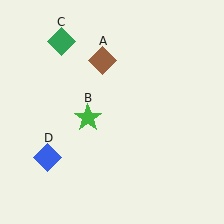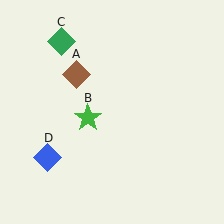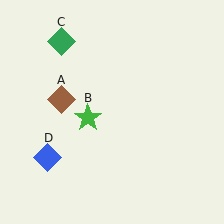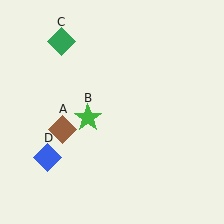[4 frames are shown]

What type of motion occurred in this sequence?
The brown diamond (object A) rotated counterclockwise around the center of the scene.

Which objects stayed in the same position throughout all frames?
Green star (object B) and green diamond (object C) and blue diamond (object D) remained stationary.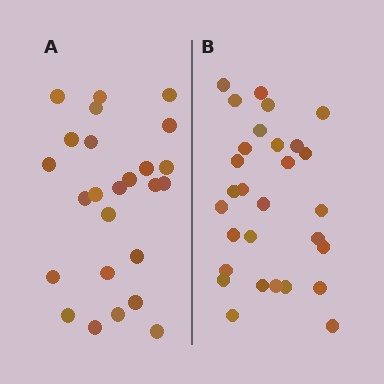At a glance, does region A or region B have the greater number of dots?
Region B (the right region) has more dots.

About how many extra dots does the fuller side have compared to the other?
Region B has about 4 more dots than region A.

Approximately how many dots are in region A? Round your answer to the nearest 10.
About 20 dots. (The exact count is 25, which rounds to 20.)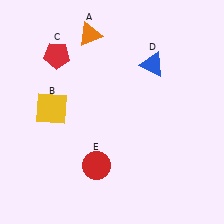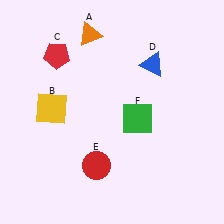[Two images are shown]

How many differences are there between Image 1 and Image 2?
There is 1 difference between the two images.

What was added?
A green square (F) was added in Image 2.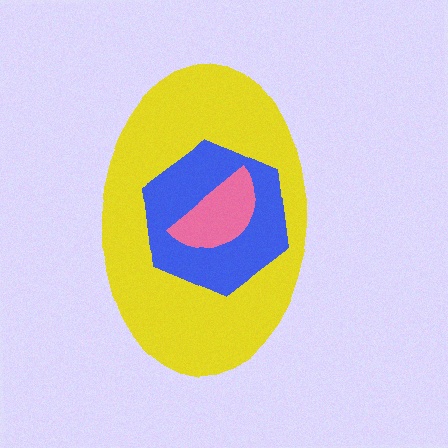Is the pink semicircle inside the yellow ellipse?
Yes.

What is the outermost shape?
The yellow ellipse.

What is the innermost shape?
The pink semicircle.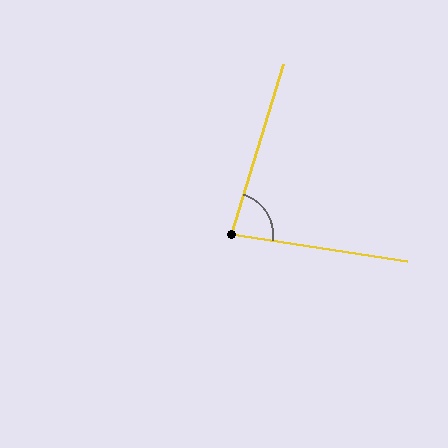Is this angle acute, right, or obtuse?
It is acute.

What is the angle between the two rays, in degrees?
Approximately 82 degrees.